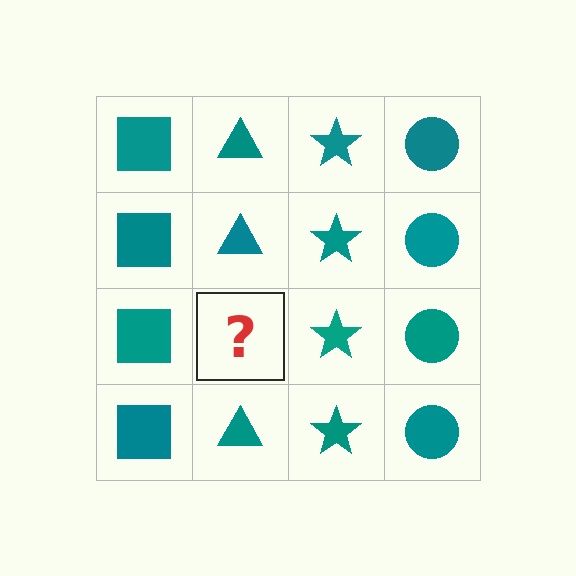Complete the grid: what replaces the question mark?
The question mark should be replaced with a teal triangle.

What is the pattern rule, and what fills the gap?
The rule is that each column has a consistent shape. The gap should be filled with a teal triangle.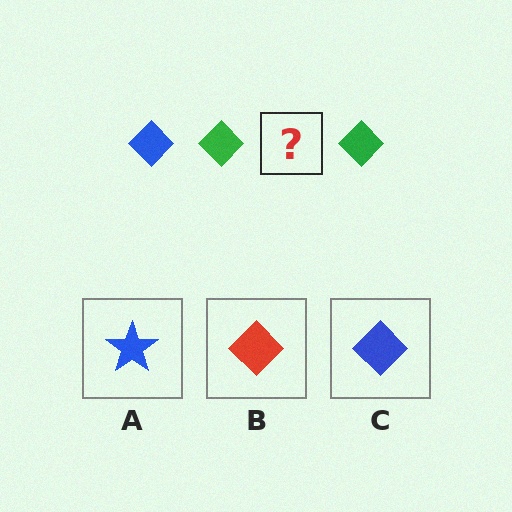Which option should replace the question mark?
Option C.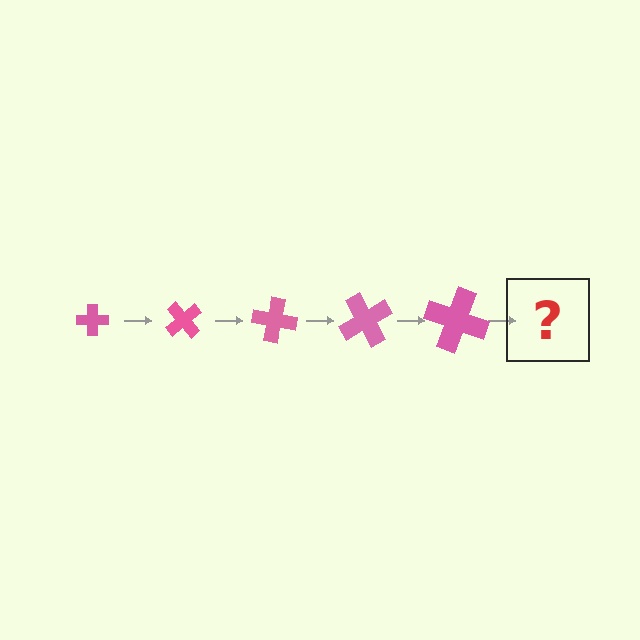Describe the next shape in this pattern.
It should be a cross, larger than the previous one and rotated 250 degrees from the start.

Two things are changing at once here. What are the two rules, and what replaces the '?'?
The two rules are that the cross grows larger each step and it rotates 50 degrees each step. The '?' should be a cross, larger than the previous one and rotated 250 degrees from the start.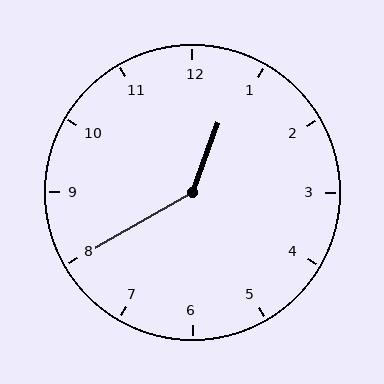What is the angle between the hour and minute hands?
Approximately 140 degrees.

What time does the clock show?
12:40.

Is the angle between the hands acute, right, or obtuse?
It is obtuse.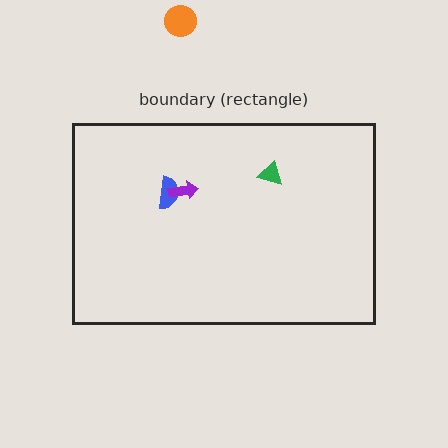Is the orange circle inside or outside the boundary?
Outside.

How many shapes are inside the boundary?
3 inside, 1 outside.